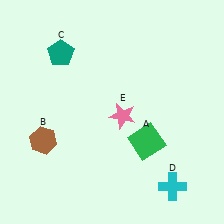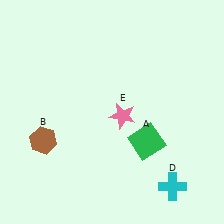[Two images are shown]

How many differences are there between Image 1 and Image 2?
There is 1 difference between the two images.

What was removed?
The teal pentagon (C) was removed in Image 2.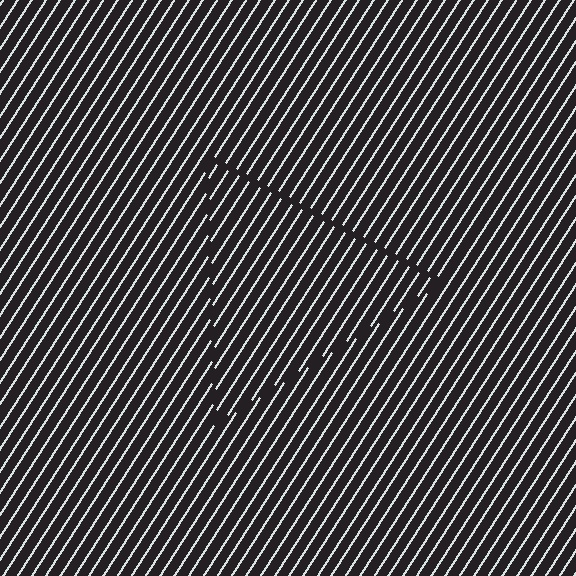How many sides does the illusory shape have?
3 sides — the line-ends trace a triangle.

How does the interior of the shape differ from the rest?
The interior of the shape contains the same grating, shifted by half a period — the contour is defined by the phase discontinuity where line-ends from the inner and outer gratings abut.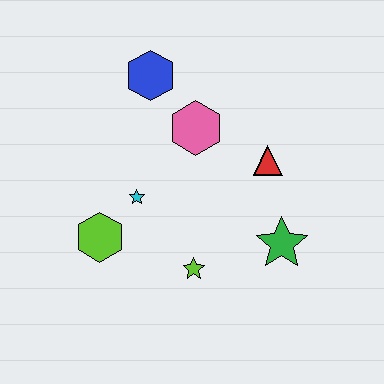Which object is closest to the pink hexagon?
The blue hexagon is closest to the pink hexagon.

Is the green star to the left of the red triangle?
No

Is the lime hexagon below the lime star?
No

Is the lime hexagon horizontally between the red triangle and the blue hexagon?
No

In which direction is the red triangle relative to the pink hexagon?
The red triangle is to the right of the pink hexagon.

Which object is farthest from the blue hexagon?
The green star is farthest from the blue hexagon.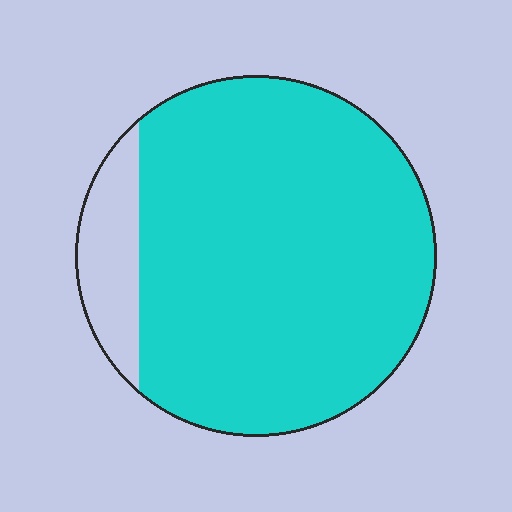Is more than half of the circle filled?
Yes.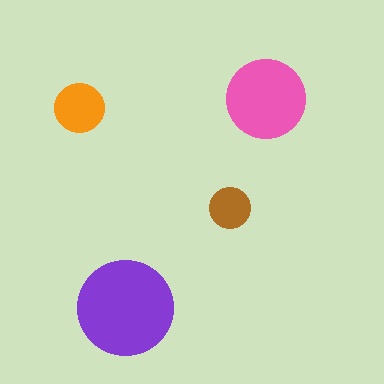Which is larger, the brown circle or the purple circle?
The purple one.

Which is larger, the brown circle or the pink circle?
The pink one.